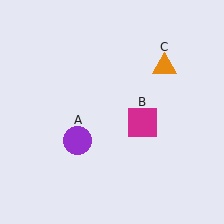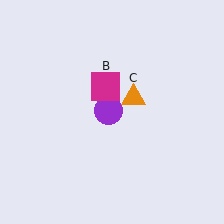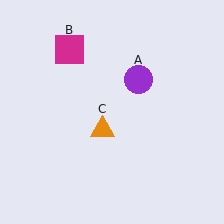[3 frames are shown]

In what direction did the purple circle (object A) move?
The purple circle (object A) moved up and to the right.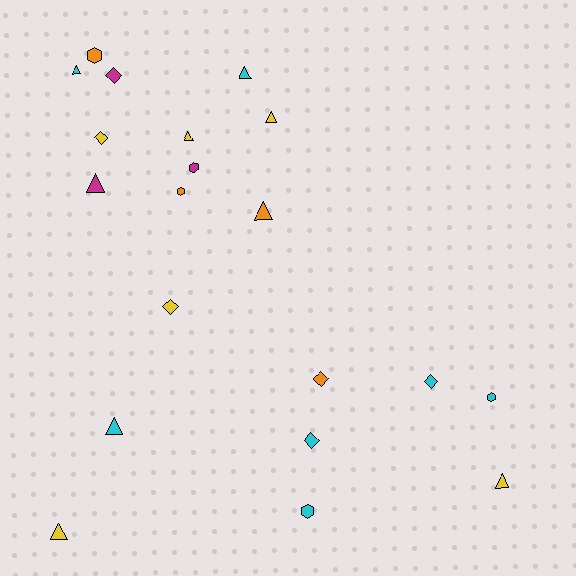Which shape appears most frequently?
Triangle, with 9 objects.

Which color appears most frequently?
Cyan, with 7 objects.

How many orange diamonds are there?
There is 1 orange diamond.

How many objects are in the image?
There are 20 objects.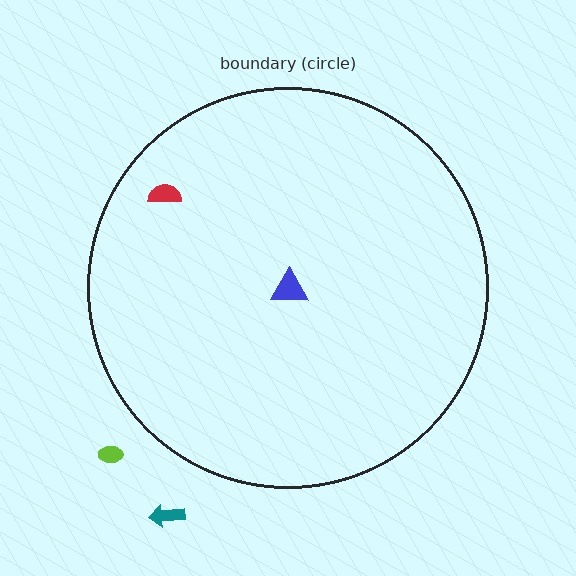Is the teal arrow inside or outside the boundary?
Outside.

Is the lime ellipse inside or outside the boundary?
Outside.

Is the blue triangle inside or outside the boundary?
Inside.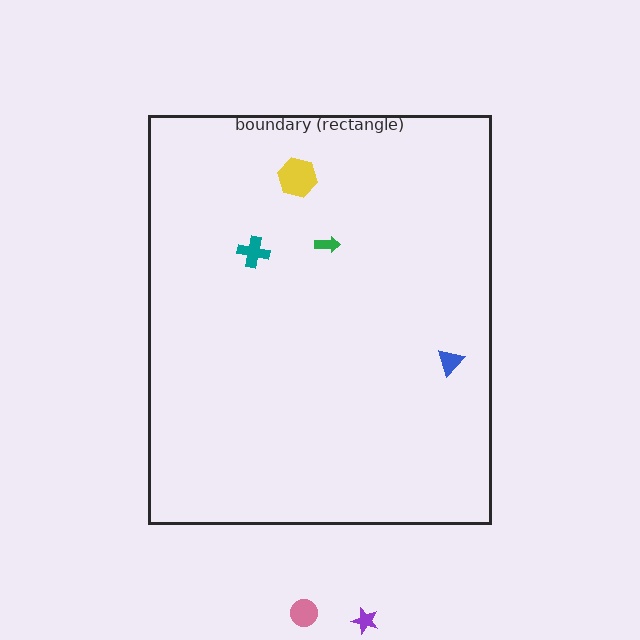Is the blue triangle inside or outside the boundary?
Inside.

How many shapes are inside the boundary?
4 inside, 2 outside.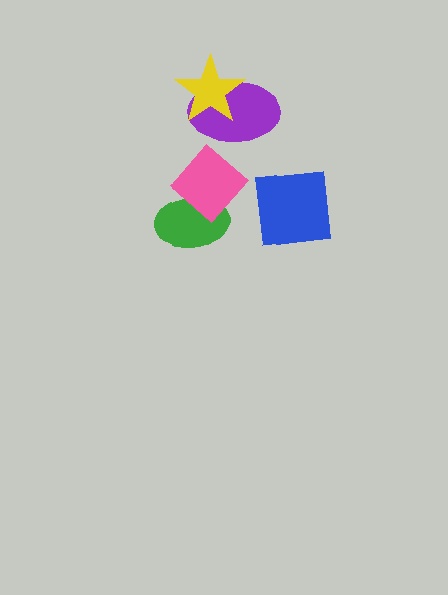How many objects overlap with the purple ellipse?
2 objects overlap with the purple ellipse.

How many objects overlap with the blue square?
0 objects overlap with the blue square.